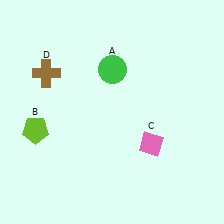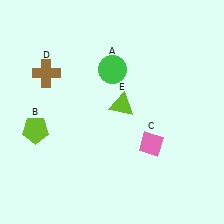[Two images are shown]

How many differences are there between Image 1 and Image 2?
There is 1 difference between the two images.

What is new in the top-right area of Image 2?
A lime triangle (E) was added in the top-right area of Image 2.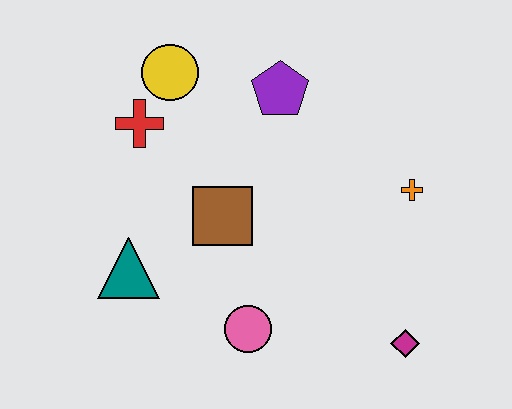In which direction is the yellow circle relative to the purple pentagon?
The yellow circle is to the left of the purple pentagon.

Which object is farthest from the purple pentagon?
The magenta diamond is farthest from the purple pentagon.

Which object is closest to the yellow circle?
The red cross is closest to the yellow circle.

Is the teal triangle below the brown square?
Yes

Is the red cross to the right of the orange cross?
No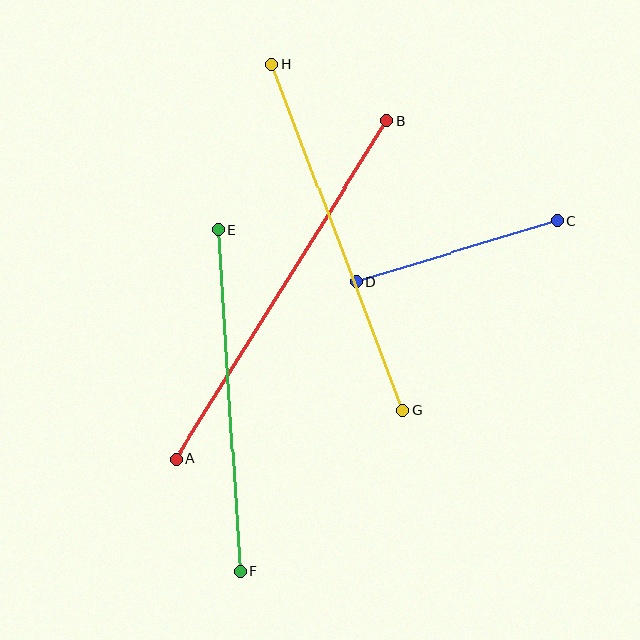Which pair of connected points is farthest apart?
Points A and B are farthest apart.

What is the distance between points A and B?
The distance is approximately 399 pixels.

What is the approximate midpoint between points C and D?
The midpoint is at approximately (456, 251) pixels.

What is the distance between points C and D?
The distance is approximately 210 pixels.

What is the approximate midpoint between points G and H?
The midpoint is at approximately (337, 237) pixels.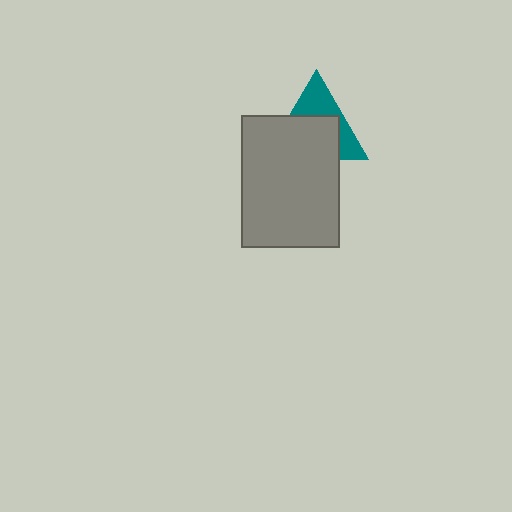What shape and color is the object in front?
The object in front is a gray rectangle.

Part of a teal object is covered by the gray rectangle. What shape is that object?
It is a triangle.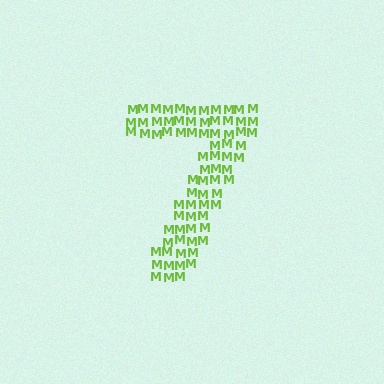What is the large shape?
The large shape is the digit 7.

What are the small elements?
The small elements are letter M's.